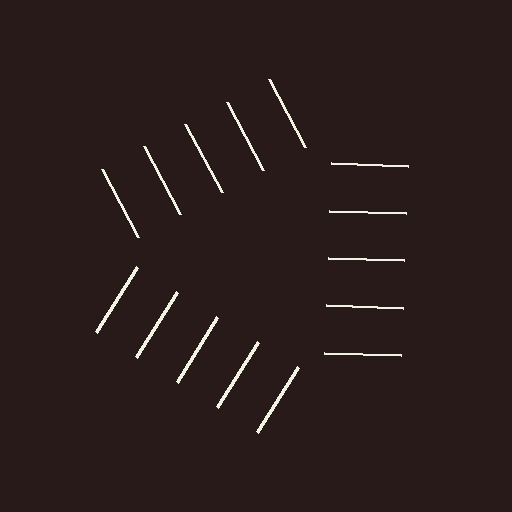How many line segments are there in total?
15 — 5 along each of the 3 edges.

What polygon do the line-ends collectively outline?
An illusory triangle — the line segments terminate on its edges but no continuous stroke is drawn.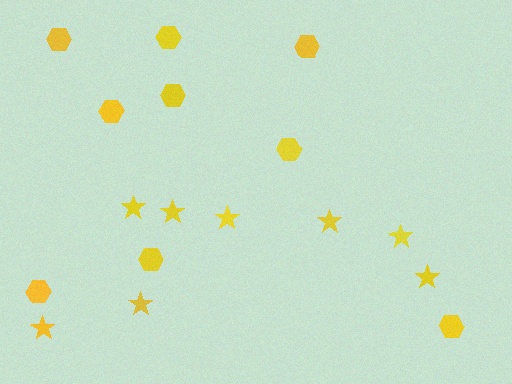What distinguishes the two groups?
There are 2 groups: one group of hexagons (9) and one group of stars (8).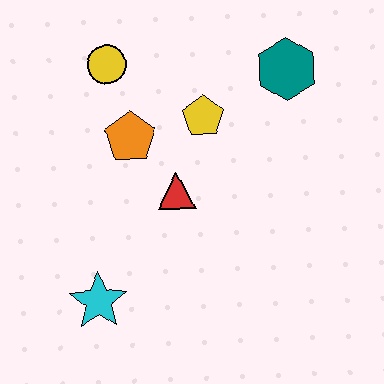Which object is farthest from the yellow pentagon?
The cyan star is farthest from the yellow pentagon.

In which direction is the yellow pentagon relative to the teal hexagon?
The yellow pentagon is to the left of the teal hexagon.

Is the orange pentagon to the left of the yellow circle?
No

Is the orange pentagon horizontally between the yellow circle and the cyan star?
No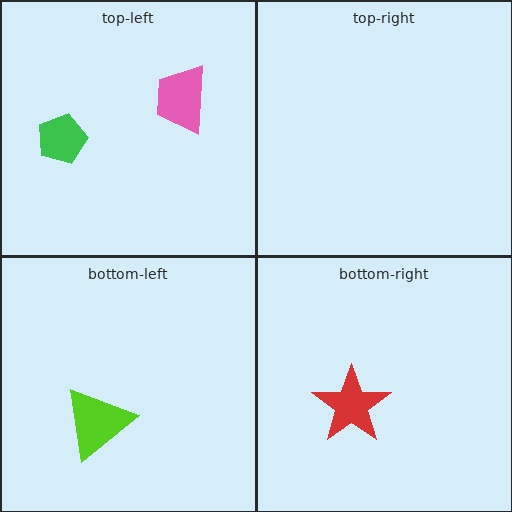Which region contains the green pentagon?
The top-left region.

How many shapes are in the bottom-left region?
1.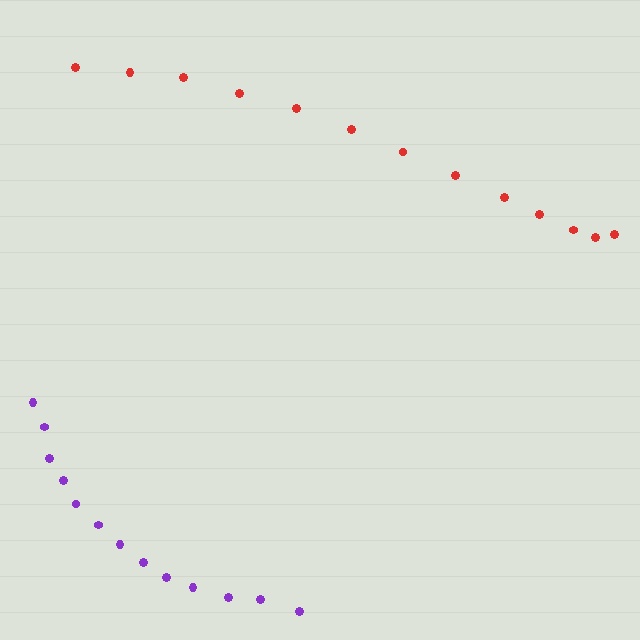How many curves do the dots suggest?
There are 2 distinct paths.